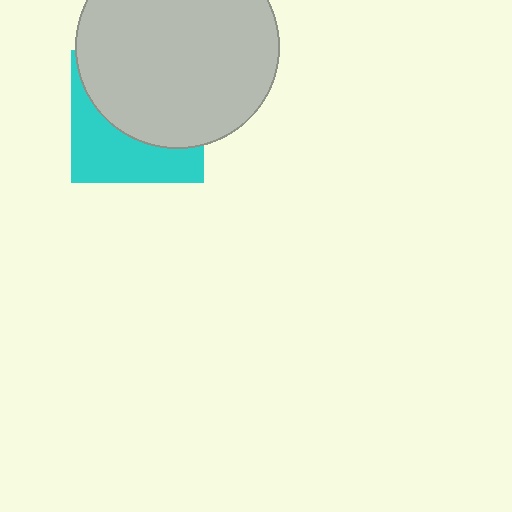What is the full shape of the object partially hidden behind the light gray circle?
The partially hidden object is a cyan square.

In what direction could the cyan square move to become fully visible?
The cyan square could move down. That would shift it out from behind the light gray circle entirely.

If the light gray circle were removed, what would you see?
You would see the complete cyan square.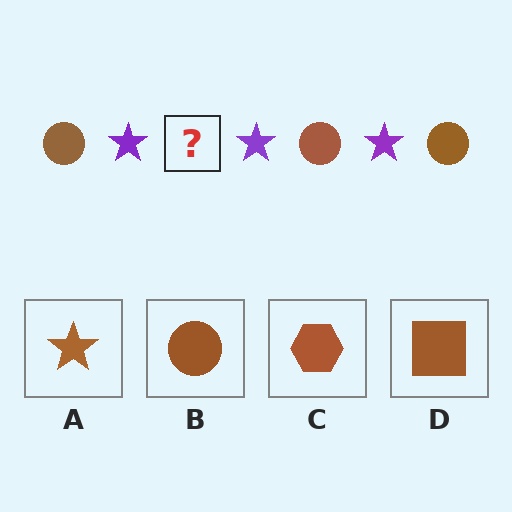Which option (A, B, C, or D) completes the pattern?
B.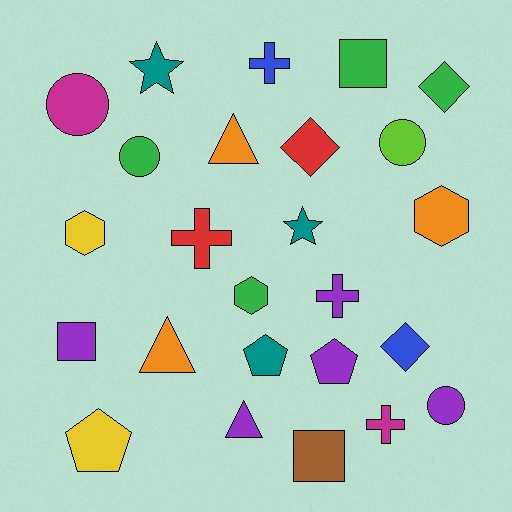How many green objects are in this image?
There are 4 green objects.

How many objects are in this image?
There are 25 objects.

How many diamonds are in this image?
There are 3 diamonds.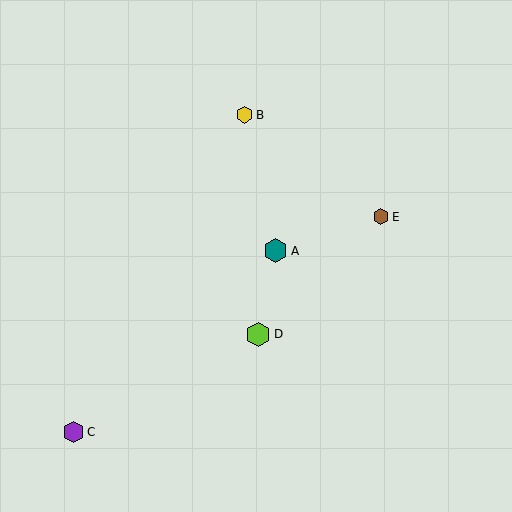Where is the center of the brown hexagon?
The center of the brown hexagon is at (381, 217).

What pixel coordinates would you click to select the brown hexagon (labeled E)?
Click at (381, 217) to select the brown hexagon E.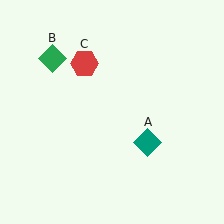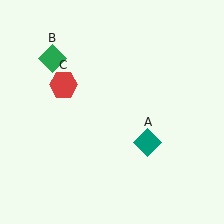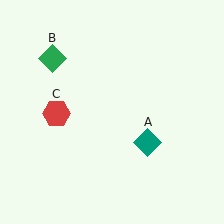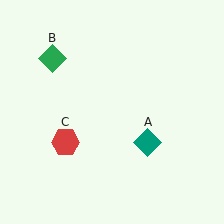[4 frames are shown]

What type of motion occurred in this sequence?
The red hexagon (object C) rotated counterclockwise around the center of the scene.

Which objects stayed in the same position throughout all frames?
Teal diamond (object A) and green diamond (object B) remained stationary.